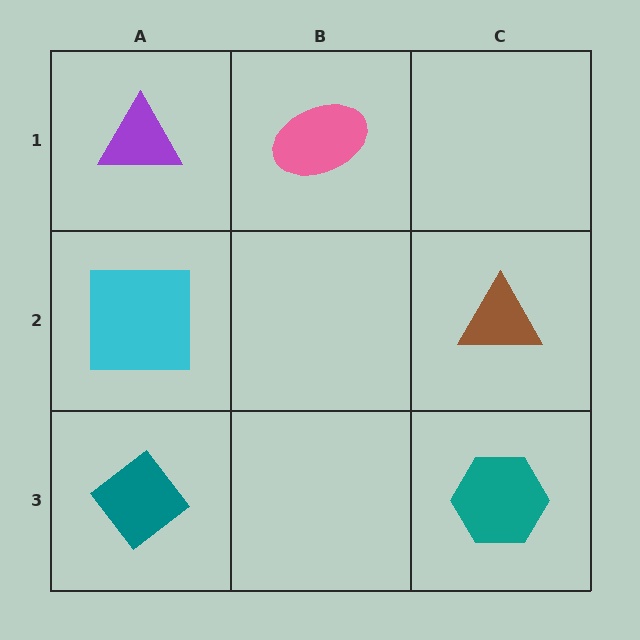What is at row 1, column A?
A purple triangle.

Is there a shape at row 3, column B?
No, that cell is empty.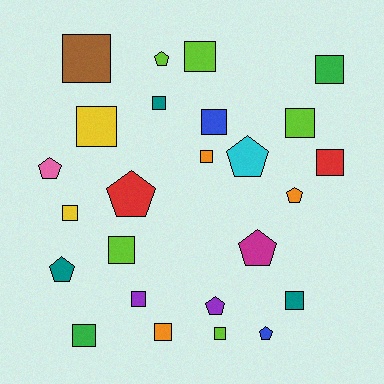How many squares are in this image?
There are 16 squares.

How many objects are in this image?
There are 25 objects.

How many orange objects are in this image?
There are 3 orange objects.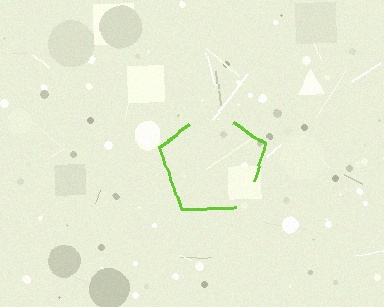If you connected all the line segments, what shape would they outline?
They would outline a pentagon.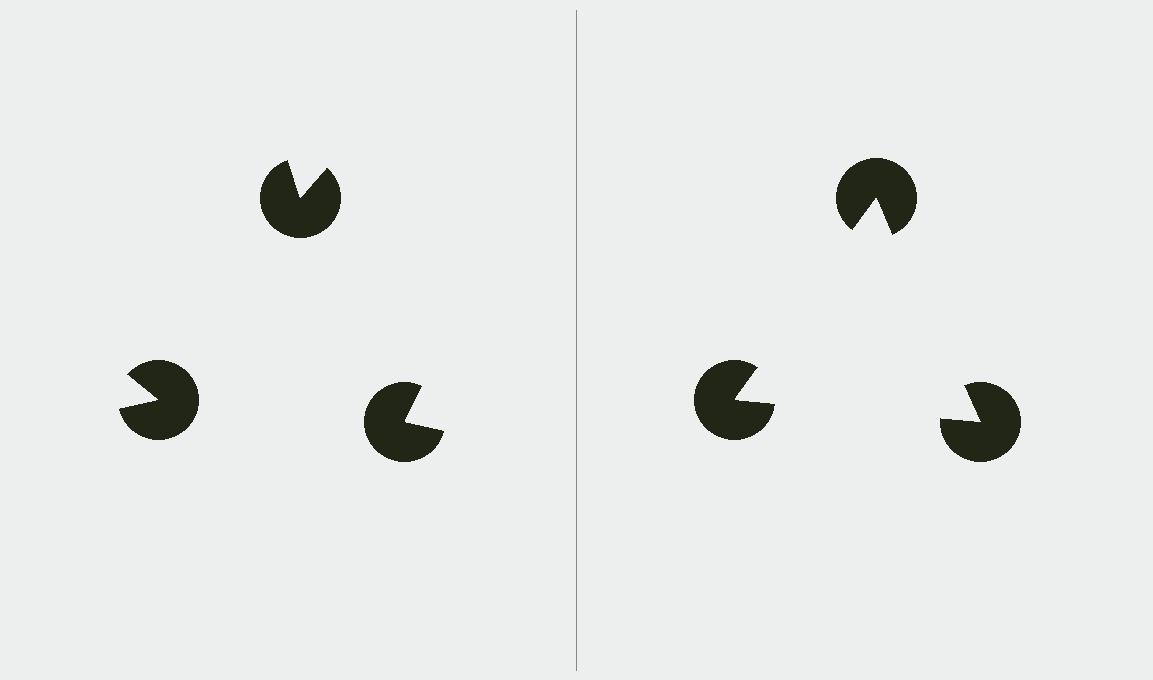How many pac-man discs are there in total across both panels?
6 — 3 on each side.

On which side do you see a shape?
An illusory triangle appears on the right side. On the left side the wedge cuts are rotated, so no coherent shape forms.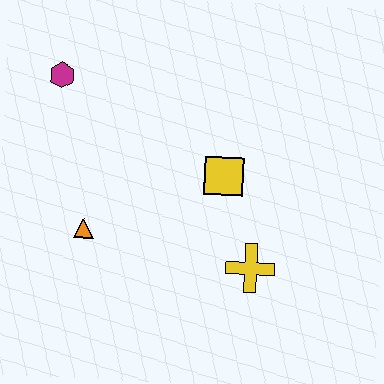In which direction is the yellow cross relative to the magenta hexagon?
The yellow cross is to the right of the magenta hexagon.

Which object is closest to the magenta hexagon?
The orange triangle is closest to the magenta hexagon.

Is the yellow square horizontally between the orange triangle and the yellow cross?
Yes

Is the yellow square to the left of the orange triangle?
No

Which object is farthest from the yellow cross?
The magenta hexagon is farthest from the yellow cross.